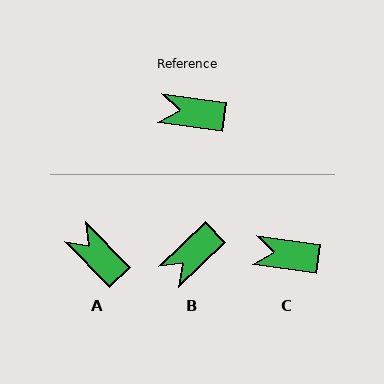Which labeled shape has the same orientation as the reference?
C.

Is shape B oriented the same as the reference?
No, it is off by about 52 degrees.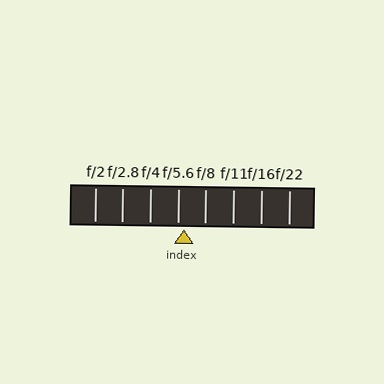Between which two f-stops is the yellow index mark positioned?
The index mark is between f/5.6 and f/8.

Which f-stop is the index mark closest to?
The index mark is closest to f/5.6.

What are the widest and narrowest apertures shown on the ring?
The widest aperture shown is f/2 and the narrowest is f/22.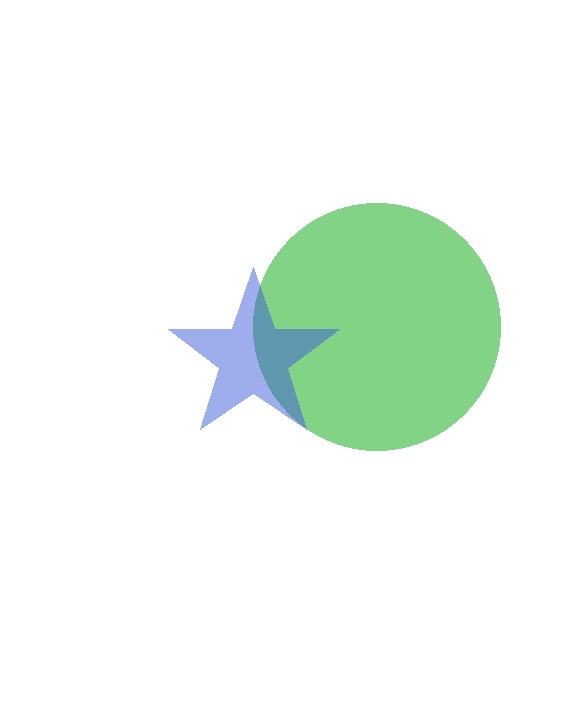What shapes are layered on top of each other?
The layered shapes are: a green circle, a blue star.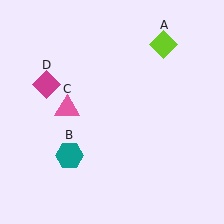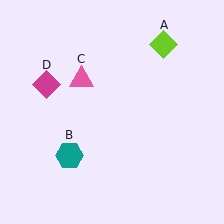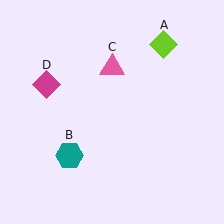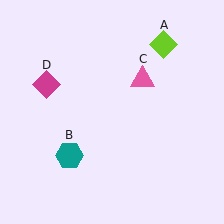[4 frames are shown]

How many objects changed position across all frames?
1 object changed position: pink triangle (object C).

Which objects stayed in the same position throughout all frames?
Lime diamond (object A) and teal hexagon (object B) and magenta diamond (object D) remained stationary.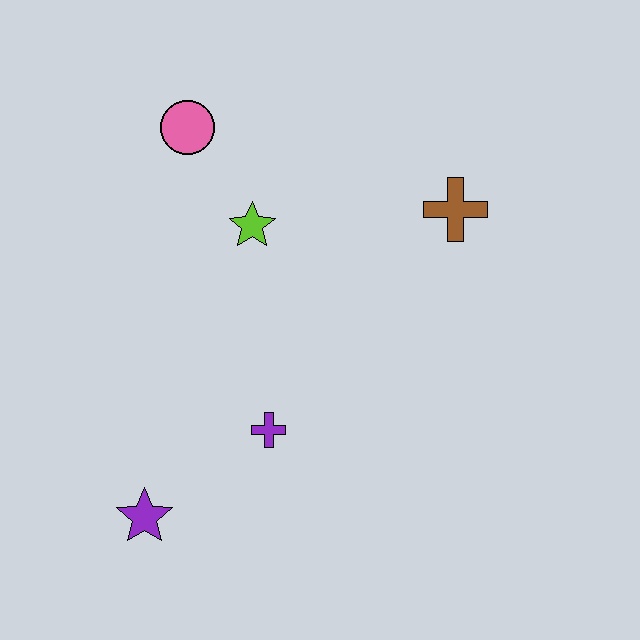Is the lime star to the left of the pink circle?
No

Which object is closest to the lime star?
The pink circle is closest to the lime star.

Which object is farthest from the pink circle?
The purple star is farthest from the pink circle.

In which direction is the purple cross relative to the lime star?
The purple cross is below the lime star.